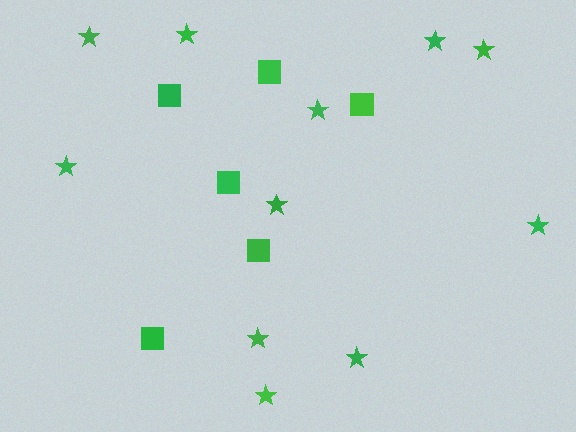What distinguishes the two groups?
There are 2 groups: one group of stars (11) and one group of squares (6).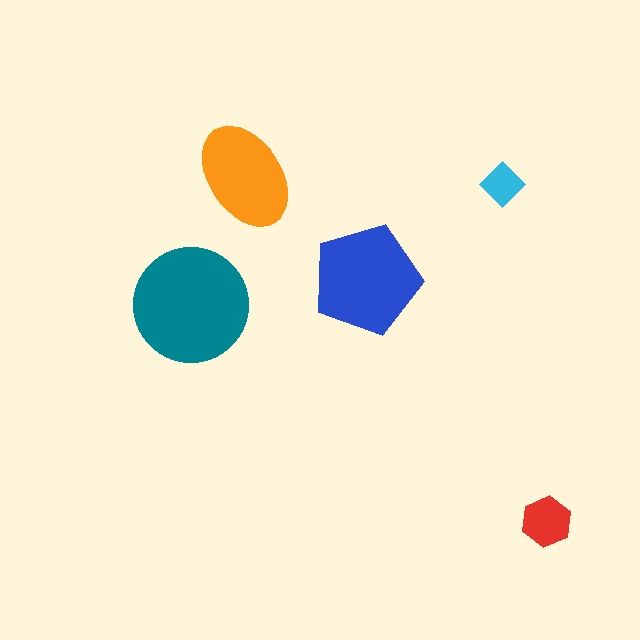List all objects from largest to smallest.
The teal circle, the blue pentagon, the orange ellipse, the red hexagon, the cyan diamond.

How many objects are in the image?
There are 5 objects in the image.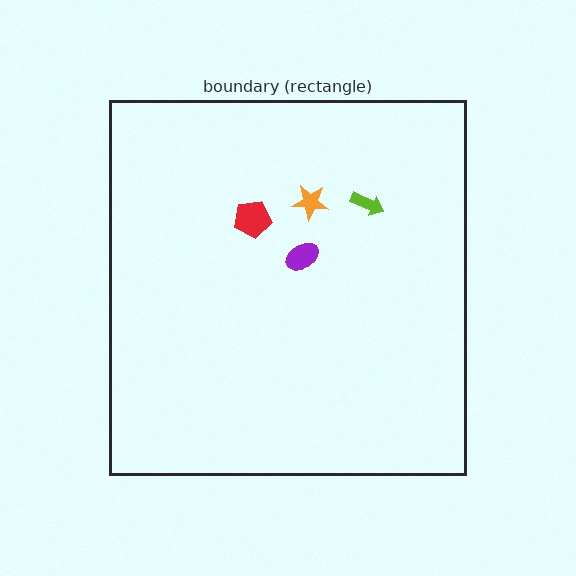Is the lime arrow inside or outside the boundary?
Inside.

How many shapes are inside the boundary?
4 inside, 0 outside.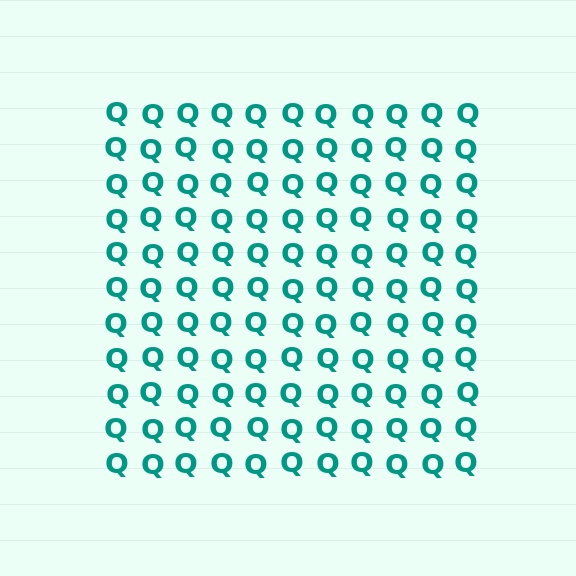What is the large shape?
The large shape is a square.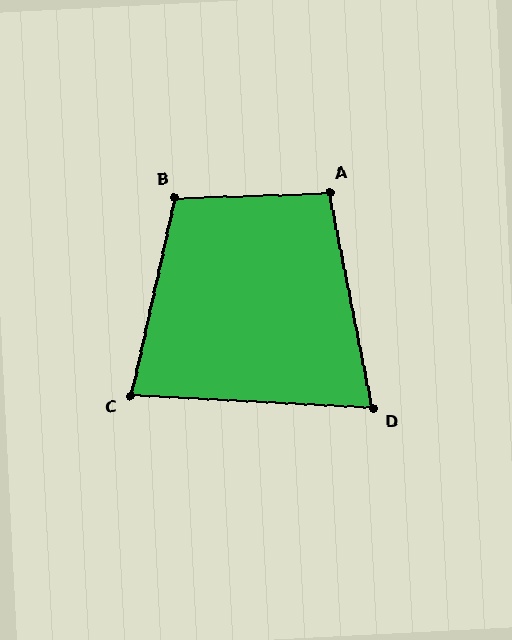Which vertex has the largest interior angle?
B, at approximately 104 degrees.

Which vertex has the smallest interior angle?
D, at approximately 76 degrees.